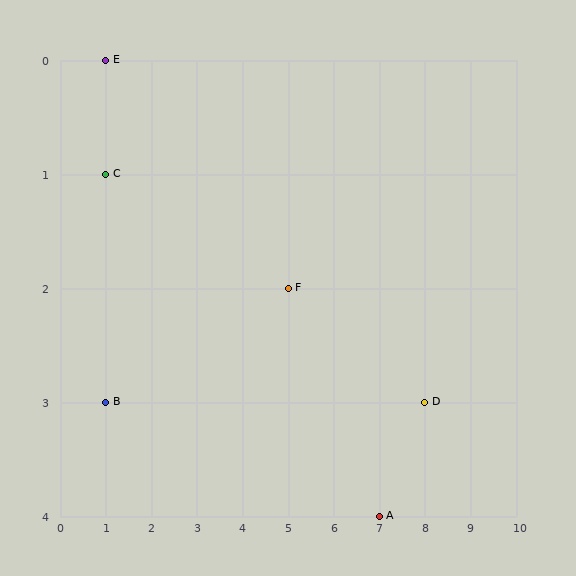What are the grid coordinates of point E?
Point E is at grid coordinates (1, 0).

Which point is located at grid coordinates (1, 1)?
Point C is at (1, 1).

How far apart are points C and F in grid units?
Points C and F are 4 columns and 1 row apart (about 4.1 grid units diagonally).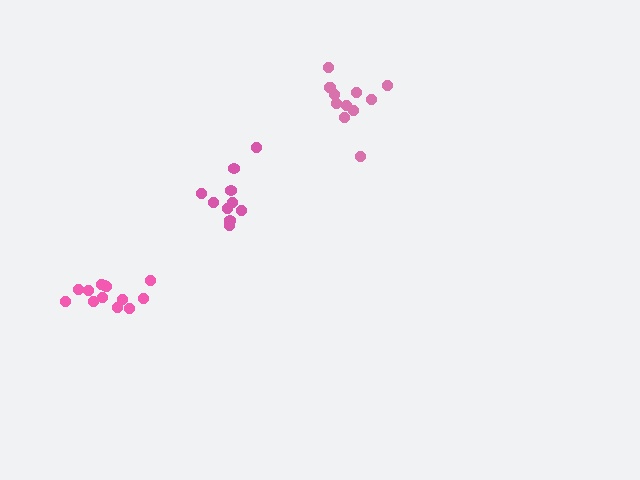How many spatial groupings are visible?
There are 3 spatial groupings.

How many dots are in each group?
Group 1: 12 dots, Group 2: 10 dots, Group 3: 13 dots (35 total).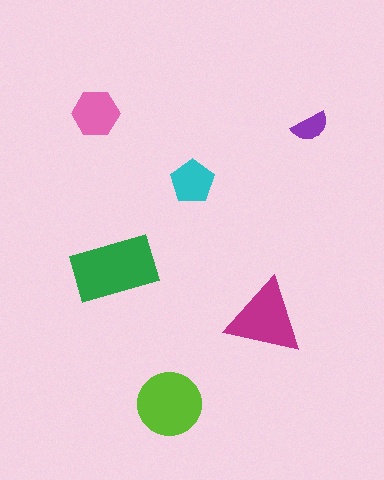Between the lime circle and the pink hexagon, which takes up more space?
The lime circle.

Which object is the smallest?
The purple semicircle.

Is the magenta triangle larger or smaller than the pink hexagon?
Larger.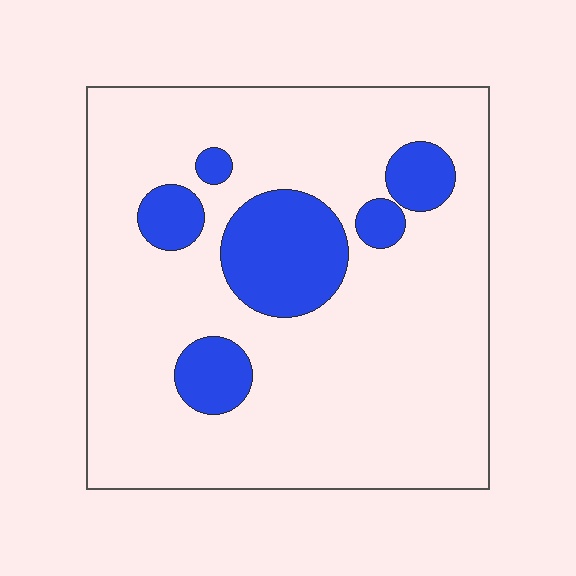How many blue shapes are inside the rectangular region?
6.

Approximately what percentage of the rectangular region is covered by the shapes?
Approximately 20%.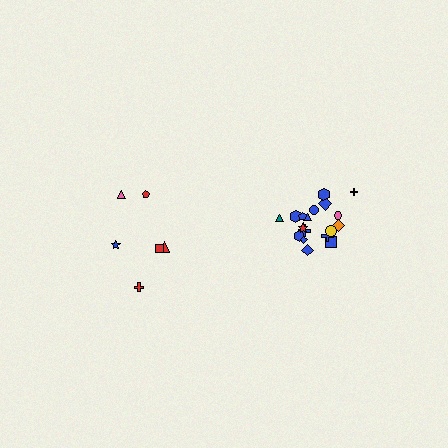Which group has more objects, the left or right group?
The right group.